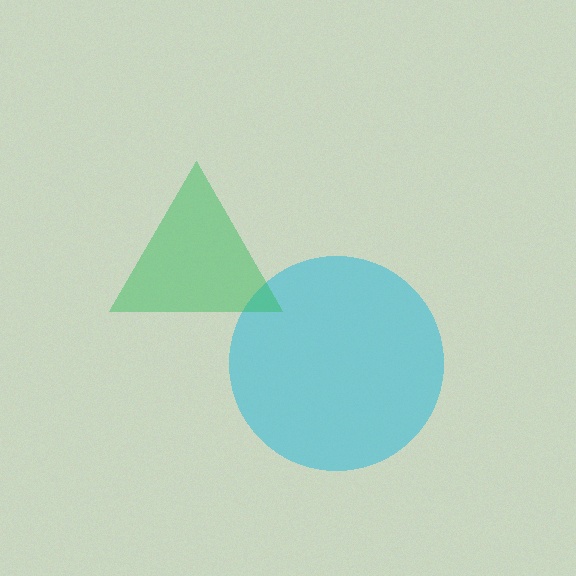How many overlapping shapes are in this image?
There are 2 overlapping shapes in the image.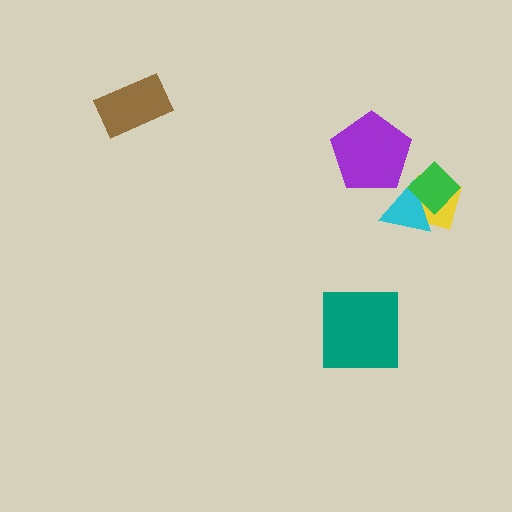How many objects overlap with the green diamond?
2 objects overlap with the green diamond.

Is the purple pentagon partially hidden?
No, no other shape covers it.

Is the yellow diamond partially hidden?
Yes, it is partially covered by another shape.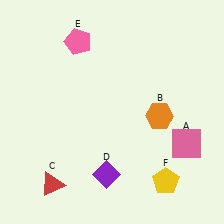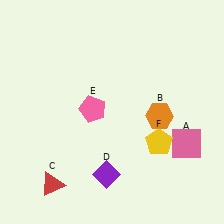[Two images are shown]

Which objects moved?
The objects that moved are: the pink pentagon (E), the yellow pentagon (F).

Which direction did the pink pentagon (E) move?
The pink pentagon (E) moved down.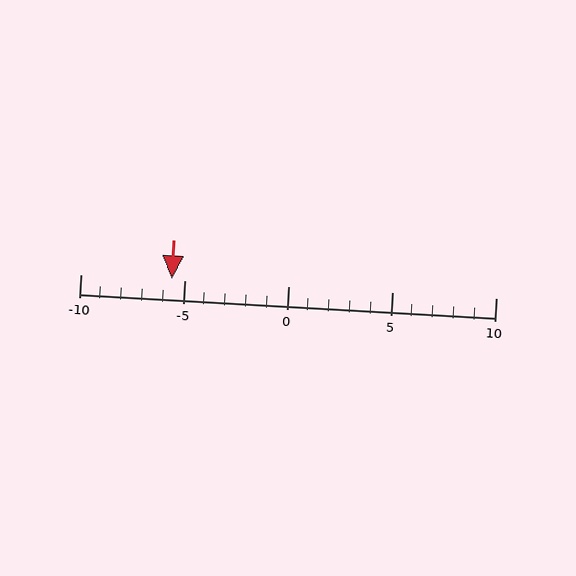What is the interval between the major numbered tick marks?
The major tick marks are spaced 5 units apart.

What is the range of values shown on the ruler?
The ruler shows values from -10 to 10.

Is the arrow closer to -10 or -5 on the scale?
The arrow is closer to -5.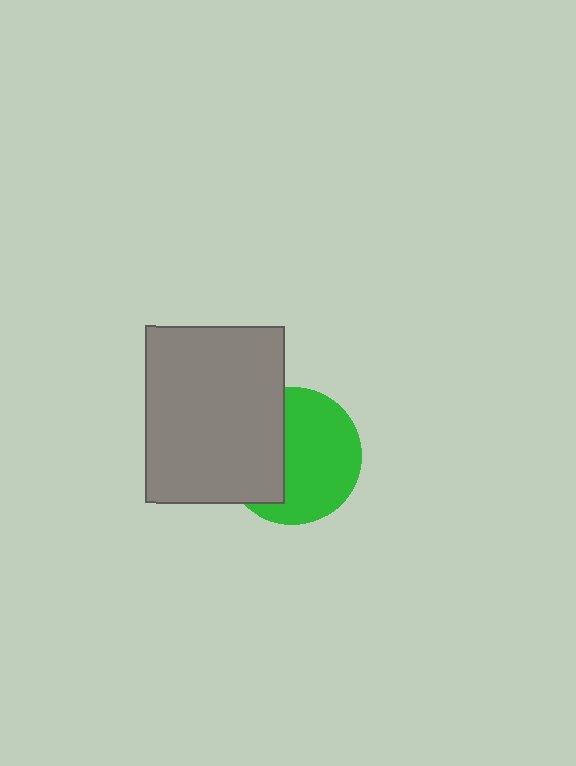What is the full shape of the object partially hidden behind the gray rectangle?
The partially hidden object is a green circle.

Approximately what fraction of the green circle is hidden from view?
Roughly 39% of the green circle is hidden behind the gray rectangle.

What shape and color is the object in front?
The object in front is a gray rectangle.